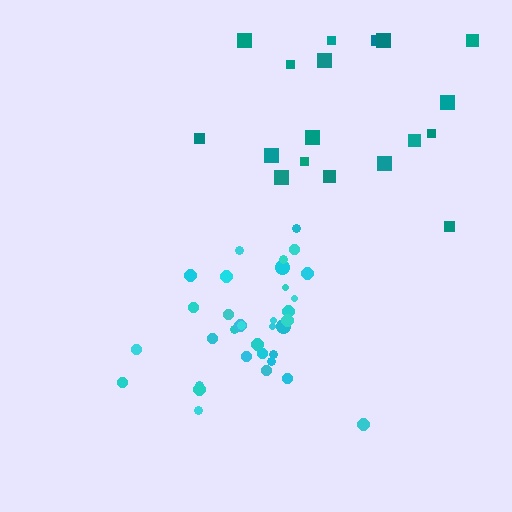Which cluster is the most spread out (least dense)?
Teal.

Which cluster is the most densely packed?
Cyan.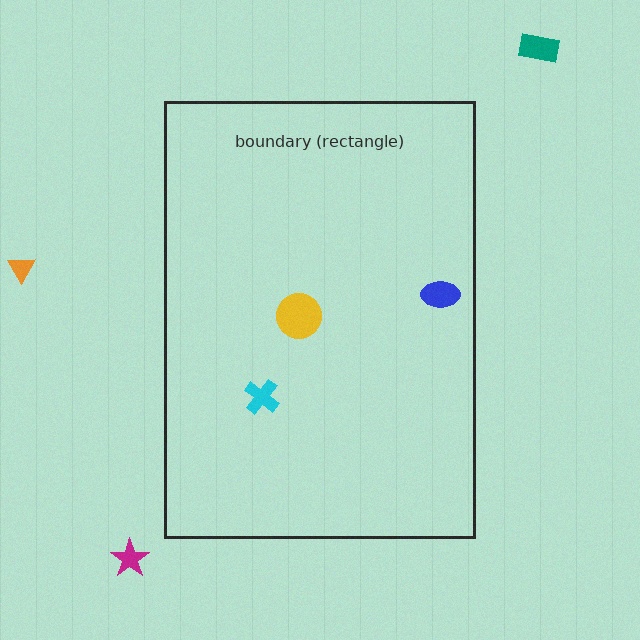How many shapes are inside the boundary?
3 inside, 3 outside.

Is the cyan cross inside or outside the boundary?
Inside.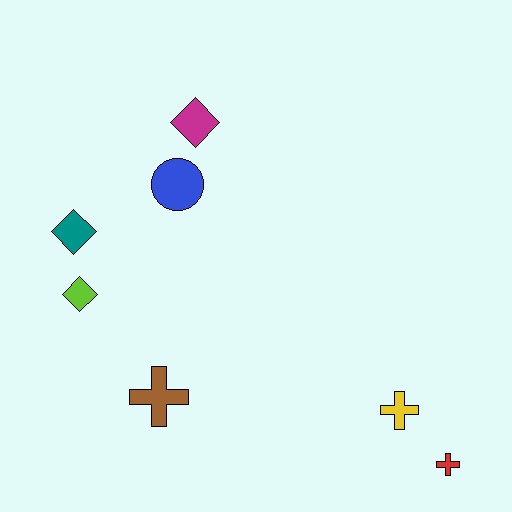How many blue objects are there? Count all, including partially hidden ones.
There is 1 blue object.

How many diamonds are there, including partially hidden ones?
There are 3 diamonds.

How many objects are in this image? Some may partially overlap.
There are 7 objects.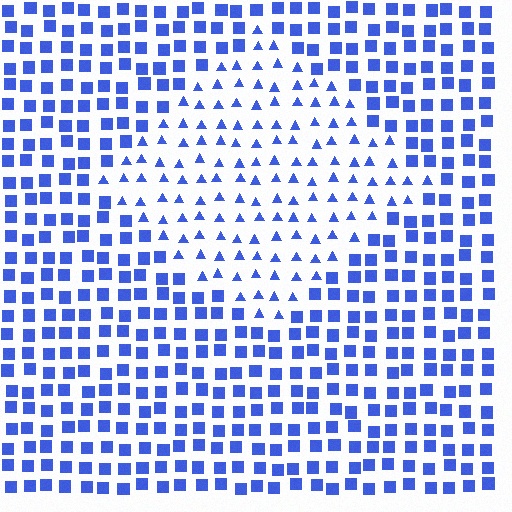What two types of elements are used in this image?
The image uses triangles inside the diamond region and squares outside it.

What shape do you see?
I see a diamond.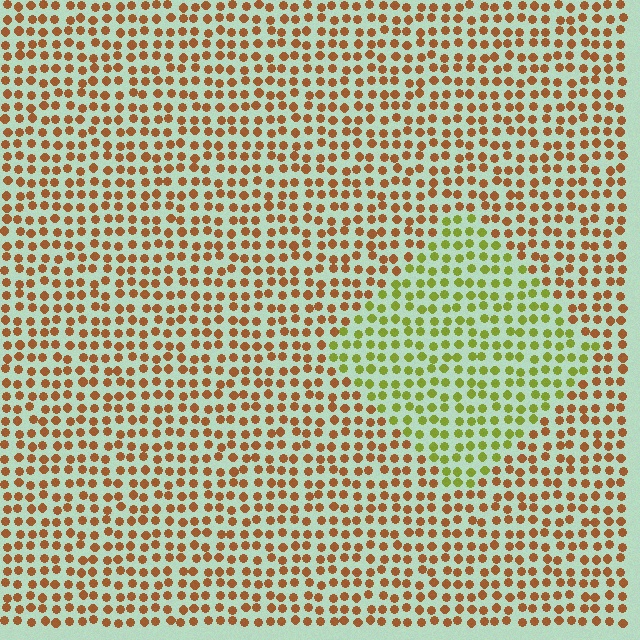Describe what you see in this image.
The image is filled with small brown elements in a uniform arrangement. A diamond-shaped region is visible where the elements are tinted to a slightly different hue, forming a subtle color boundary.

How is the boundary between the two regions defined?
The boundary is defined purely by a slight shift in hue (about 54 degrees). Spacing, size, and orientation are identical on both sides.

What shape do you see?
I see a diamond.